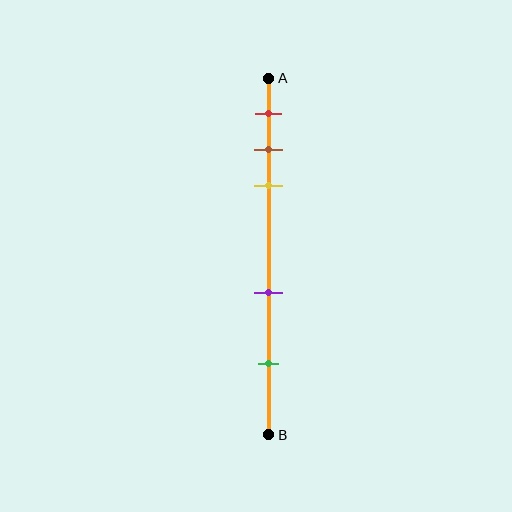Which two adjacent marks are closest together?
The brown and yellow marks are the closest adjacent pair.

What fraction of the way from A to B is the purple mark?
The purple mark is approximately 60% (0.6) of the way from A to B.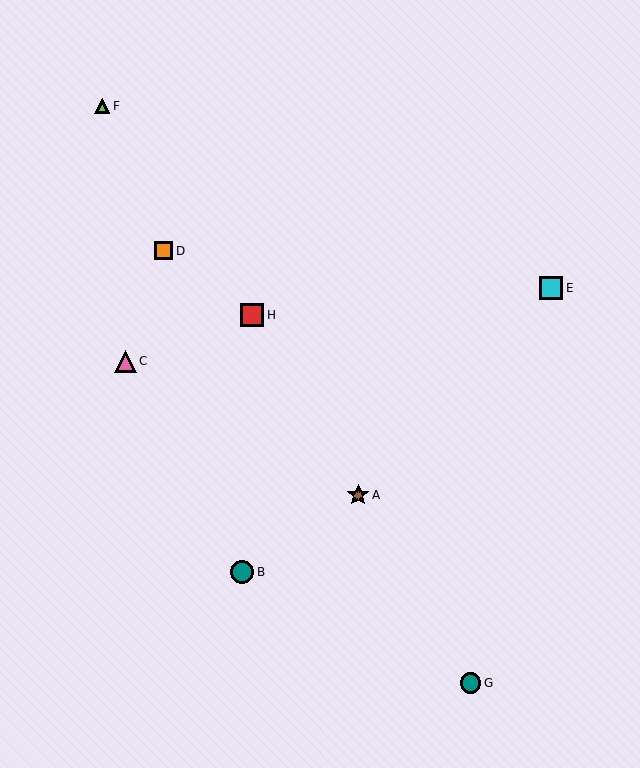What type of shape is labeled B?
Shape B is a teal circle.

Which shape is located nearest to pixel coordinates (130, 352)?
The pink triangle (labeled C) at (125, 361) is nearest to that location.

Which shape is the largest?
The red square (labeled H) is the largest.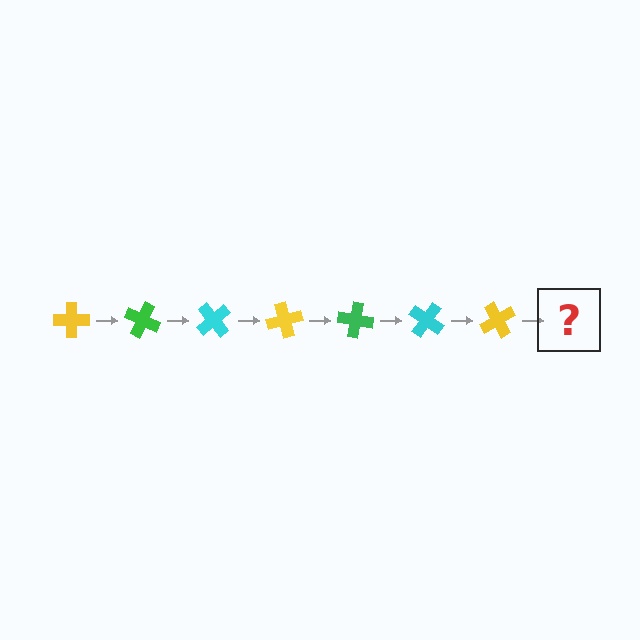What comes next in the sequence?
The next element should be a green cross, rotated 175 degrees from the start.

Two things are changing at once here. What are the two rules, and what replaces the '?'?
The two rules are that it rotates 25 degrees each step and the color cycles through yellow, green, and cyan. The '?' should be a green cross, rotated 175 degrees from the start.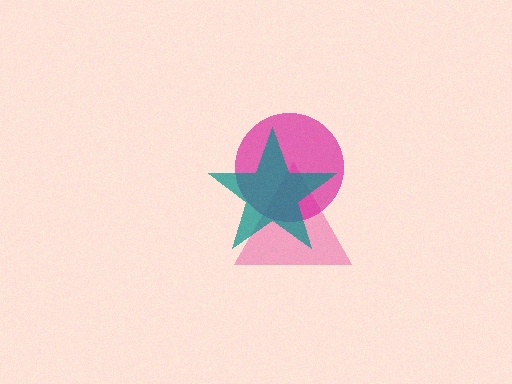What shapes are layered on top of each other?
The layered shapes are: a pink triangle, a magenta circle, a teal star.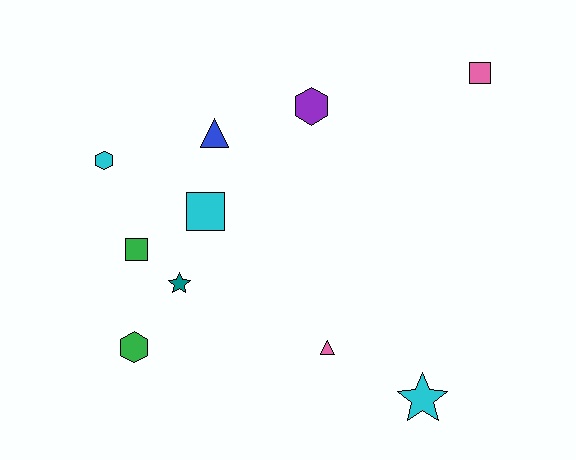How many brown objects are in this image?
There are no brown objects.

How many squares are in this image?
There are 3 squares.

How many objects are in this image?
There are 10 objects.